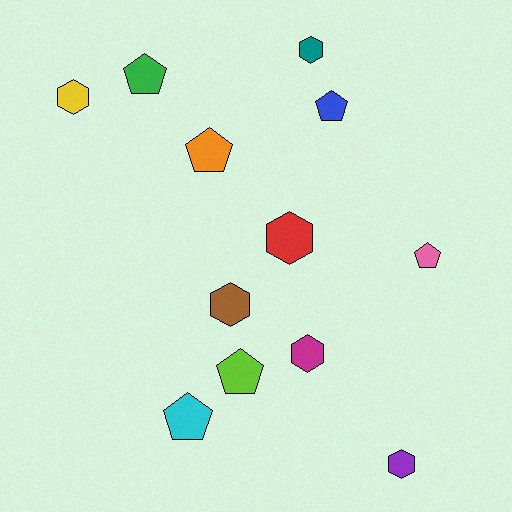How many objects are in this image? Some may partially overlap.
There are 12 objects.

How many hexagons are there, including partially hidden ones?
There are 6 hexagons.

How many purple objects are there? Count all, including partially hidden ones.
There is 1 purple object.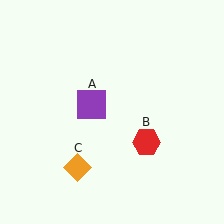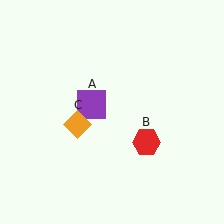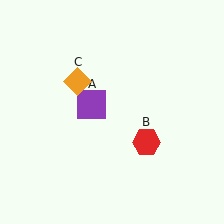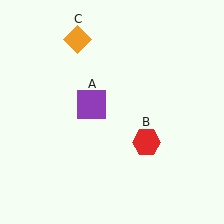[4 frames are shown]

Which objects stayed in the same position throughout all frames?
Purple square (object A) and red hexagon (object B) remained stationary.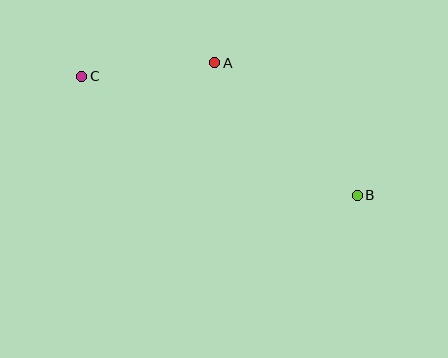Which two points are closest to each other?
Points A and C are closest to each other.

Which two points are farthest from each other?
Points B and C are farthest from each other.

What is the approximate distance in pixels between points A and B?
The distance between A and B is approximately 195 pixels.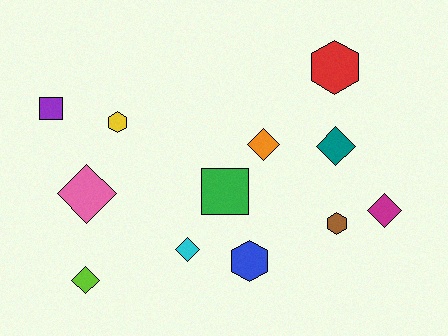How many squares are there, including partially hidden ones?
There are 2 squares.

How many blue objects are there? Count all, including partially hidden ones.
There is 1 blue object.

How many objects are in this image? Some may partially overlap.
There are 12 objects.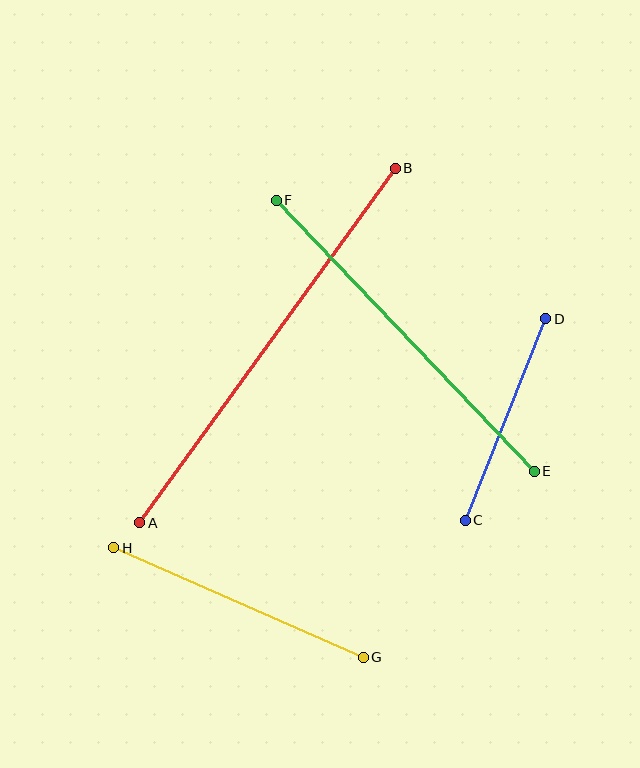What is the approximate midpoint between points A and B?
The midpoint is at approximately (267, 346) pixels.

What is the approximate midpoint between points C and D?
The midpoint is at approximately (506, 419) pixels.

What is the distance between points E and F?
The distance is approximately 374 pixels.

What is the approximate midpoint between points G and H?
The midpoint is at approximately (239, 603) pixels.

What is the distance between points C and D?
The distance is approximately 218 pixels.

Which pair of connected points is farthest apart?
Points A and B are farthest apart.